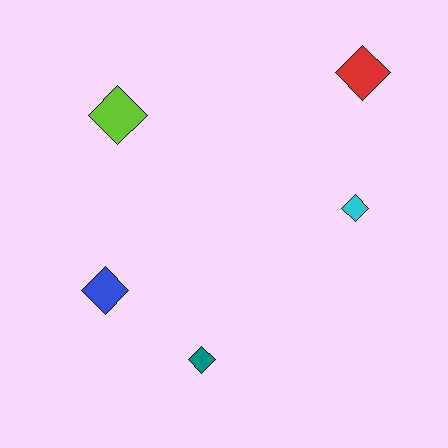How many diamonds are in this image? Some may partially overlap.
There are 5 diamonds.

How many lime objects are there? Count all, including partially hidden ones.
There is 1 lime object.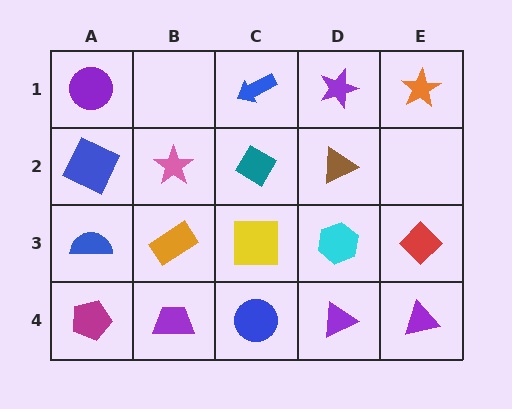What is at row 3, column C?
A yellow square.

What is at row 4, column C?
A blue circle.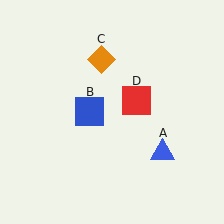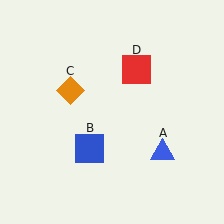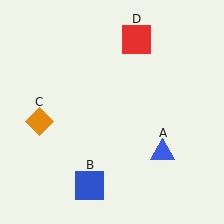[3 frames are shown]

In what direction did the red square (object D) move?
The red square (object D) moved up.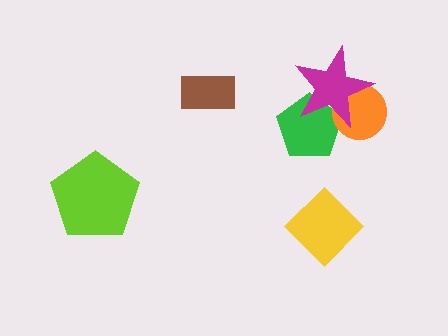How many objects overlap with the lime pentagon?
0 objects overlap with the lime pentagon.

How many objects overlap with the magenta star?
2 objects overlap with the magenta star.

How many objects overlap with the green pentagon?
2 objects overlap with the green pentagon.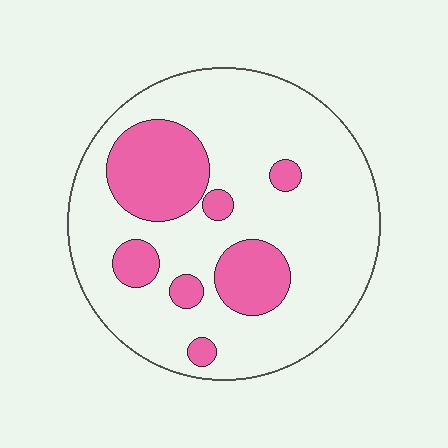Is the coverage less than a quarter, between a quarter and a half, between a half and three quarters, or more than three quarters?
Less than a quarter.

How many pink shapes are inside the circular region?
7.